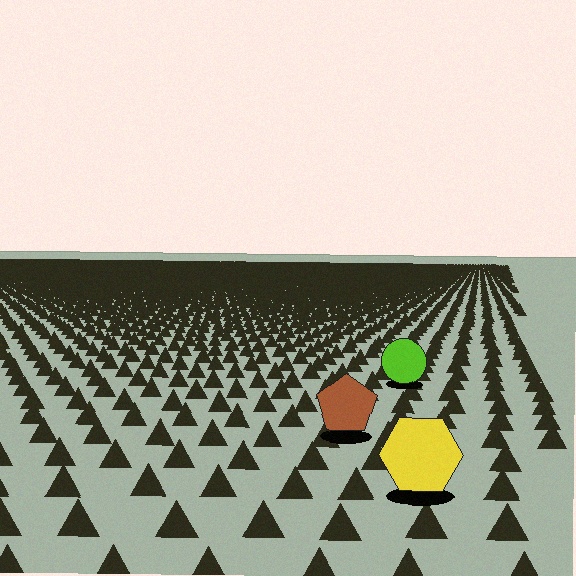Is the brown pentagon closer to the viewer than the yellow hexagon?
No. The yellow hexagon is closer — you can tell from the texture gradient: the ground texture is coarser near it.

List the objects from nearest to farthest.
From nearest to farthest: the yellow hexagon, the brown pentagon, the lime circle.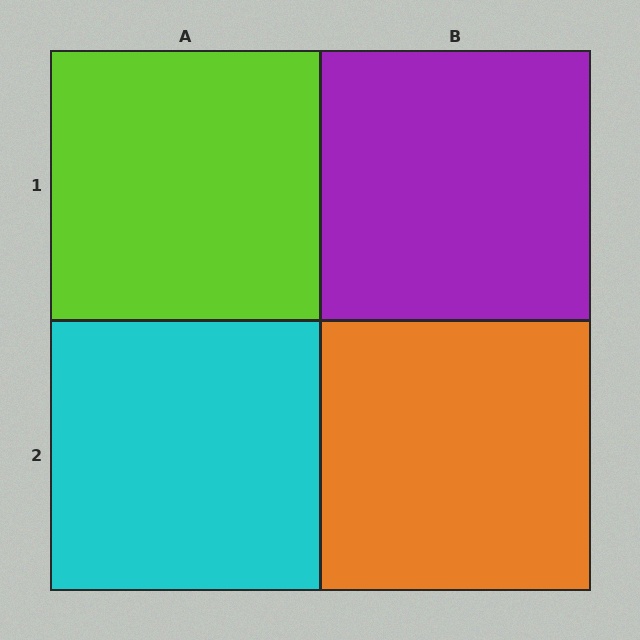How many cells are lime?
1 cell is lime.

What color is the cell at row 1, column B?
Purple.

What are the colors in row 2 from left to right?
Cyan, orange.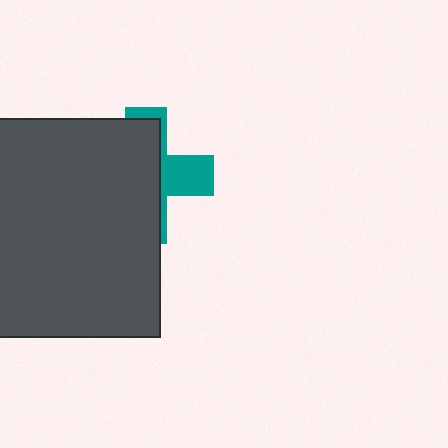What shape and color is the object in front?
The object in front is a dark gray square.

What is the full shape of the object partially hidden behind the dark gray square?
The partially hidden object is a teal cross.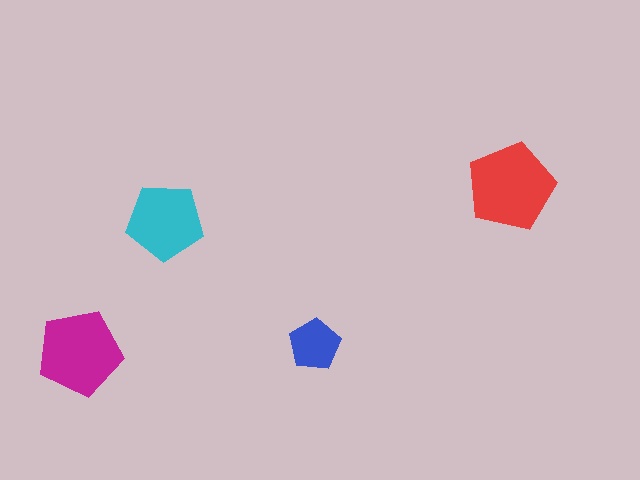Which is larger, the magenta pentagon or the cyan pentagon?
The magenta one.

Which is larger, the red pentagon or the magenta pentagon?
The red one.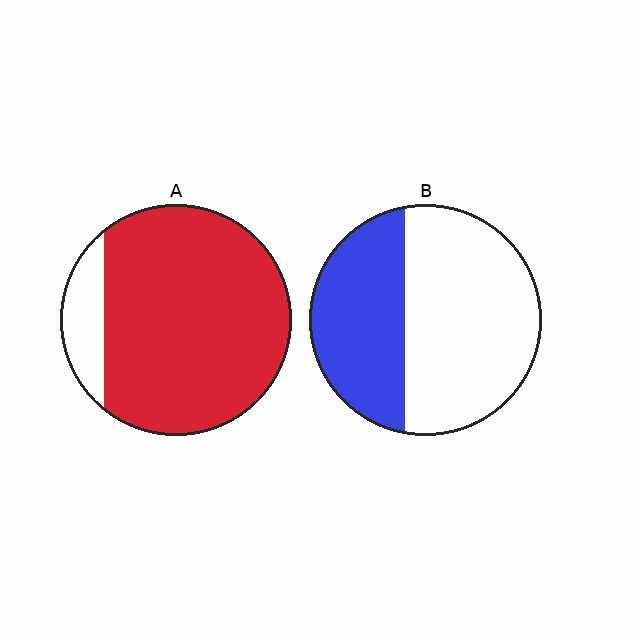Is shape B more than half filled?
No.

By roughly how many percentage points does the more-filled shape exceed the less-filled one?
By roughly 50 percentage points (A over B).